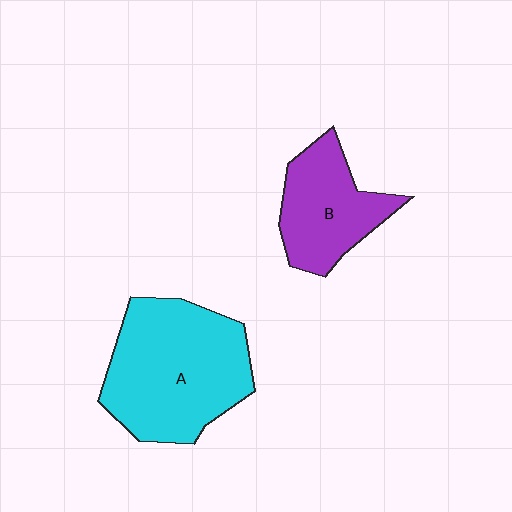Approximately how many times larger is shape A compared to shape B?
Approximately 1.7 times.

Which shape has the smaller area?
Shape B (purple).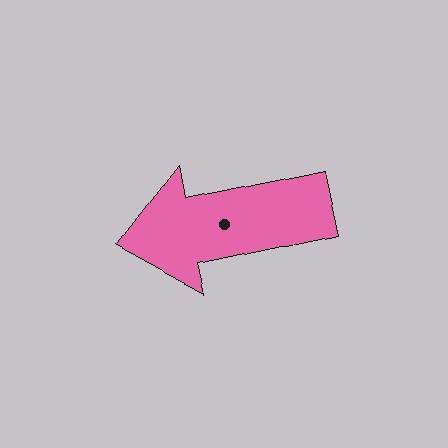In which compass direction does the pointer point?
West.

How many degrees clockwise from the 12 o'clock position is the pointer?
Approximately 258 degrees.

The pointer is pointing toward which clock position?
Roughly 9 o'clock.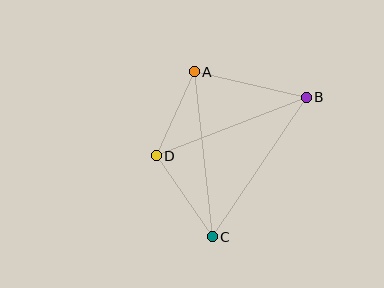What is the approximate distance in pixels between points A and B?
The distance between A and B is approximately 115 pixels.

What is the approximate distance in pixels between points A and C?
The distance between A and C is approximately 166 pixels.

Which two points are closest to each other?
Points A and D are closest to each other.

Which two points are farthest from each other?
Points B and C are farthest from each other.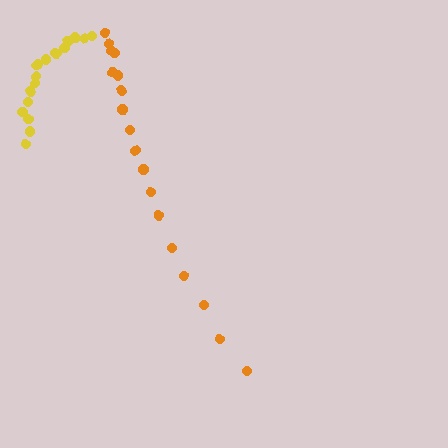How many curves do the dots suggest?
There are 2 distinct paths.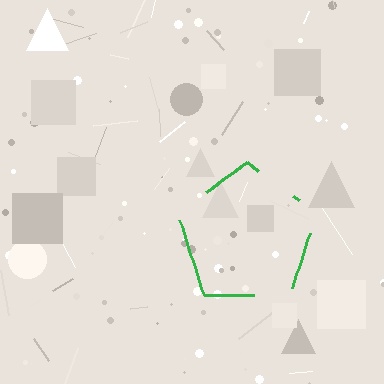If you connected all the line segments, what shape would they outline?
They would outline a pentagon.